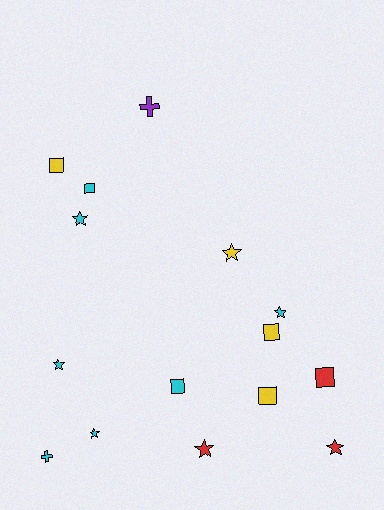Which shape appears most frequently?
Star, with 7 objects.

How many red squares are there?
There is 1 red square.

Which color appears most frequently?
Cyan, with 7 objects.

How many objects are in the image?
There are 15 objects.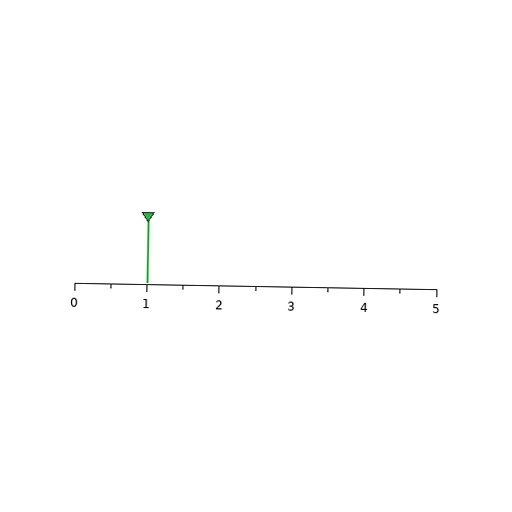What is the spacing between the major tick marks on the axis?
The major ticks are spaced 1 apart.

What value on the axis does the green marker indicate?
The marker indicates approximately 1.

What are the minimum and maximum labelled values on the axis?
The axis runs from 0 to 5.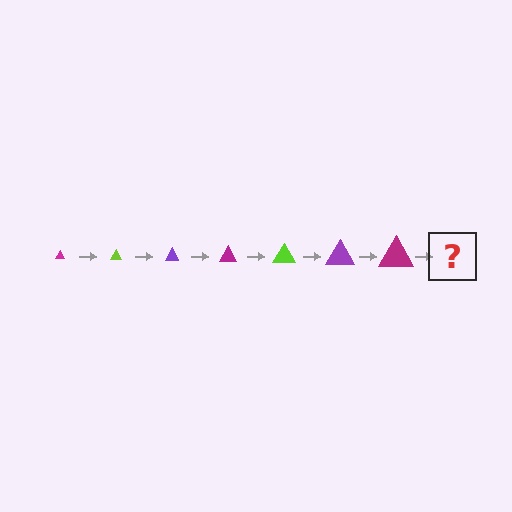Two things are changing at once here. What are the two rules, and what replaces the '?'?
The two rules are that the triangle grows larger each step and the color cycles through magenta, lime, and purple. The '?' should be a lime triangle, larger than the previous one.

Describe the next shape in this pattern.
It should be a lime triangle, larger than the previous one.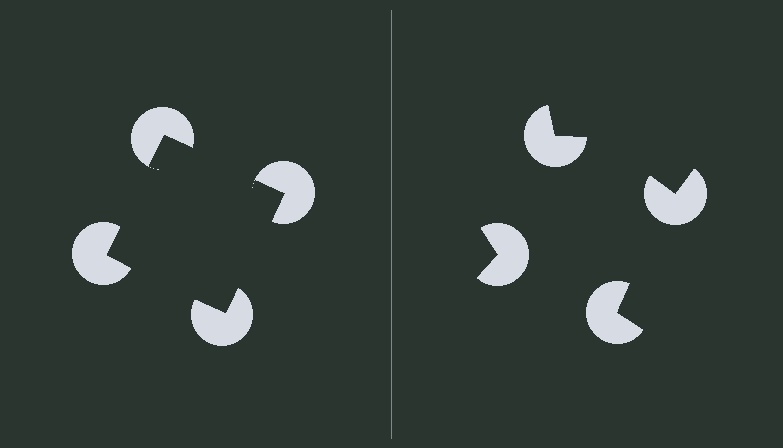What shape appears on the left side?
An illusory square.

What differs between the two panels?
The pac-man discs are positioned identically on both sides; only the wedge orientations differ. On the left they align to a square; on the right they are misaligned.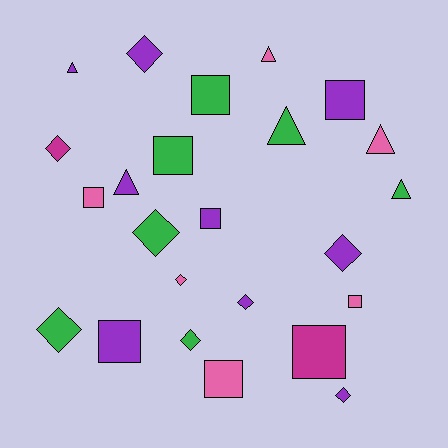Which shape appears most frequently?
Diamond, with 9 objects.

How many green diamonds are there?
There are 3 green diamonds.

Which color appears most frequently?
Purple, with 9 objects.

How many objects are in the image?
There are 24 objects.